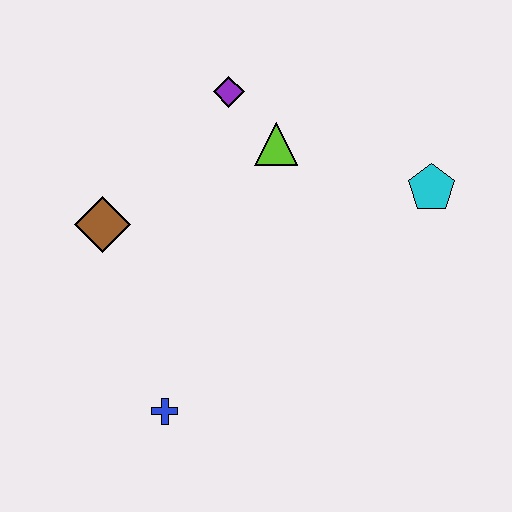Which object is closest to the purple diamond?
The lime triangle is closest to the purple diamond.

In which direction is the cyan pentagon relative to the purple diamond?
The cyan pentagon is to the right of the purple diamond.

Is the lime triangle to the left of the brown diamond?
No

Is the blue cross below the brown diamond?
Yes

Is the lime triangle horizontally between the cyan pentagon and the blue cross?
Yes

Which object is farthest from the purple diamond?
The blue cross is farthest from the purple diamond.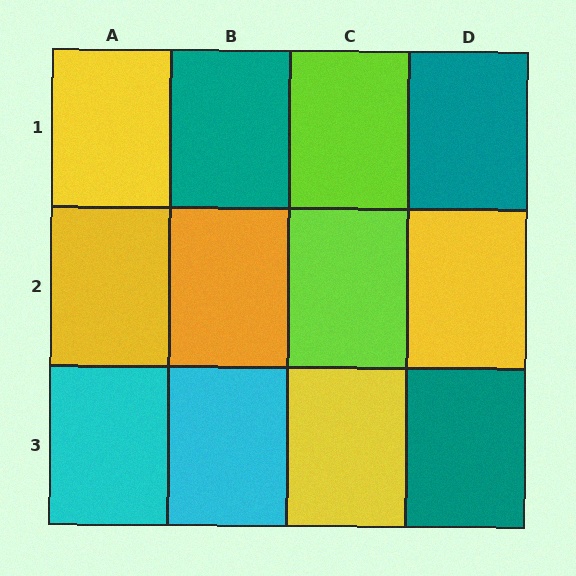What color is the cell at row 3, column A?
Cyan.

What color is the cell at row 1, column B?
Teal.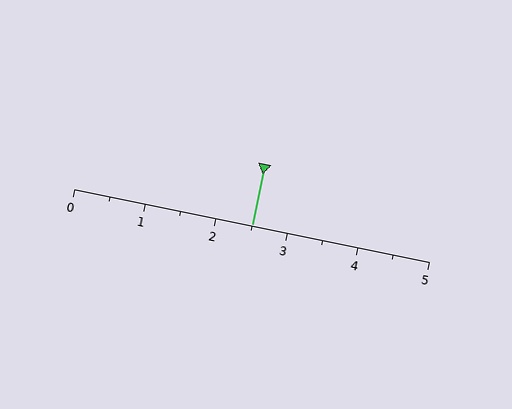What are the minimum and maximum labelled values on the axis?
The axis runs from 0 to 5.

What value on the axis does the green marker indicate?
The marker indicates approximately 2.5.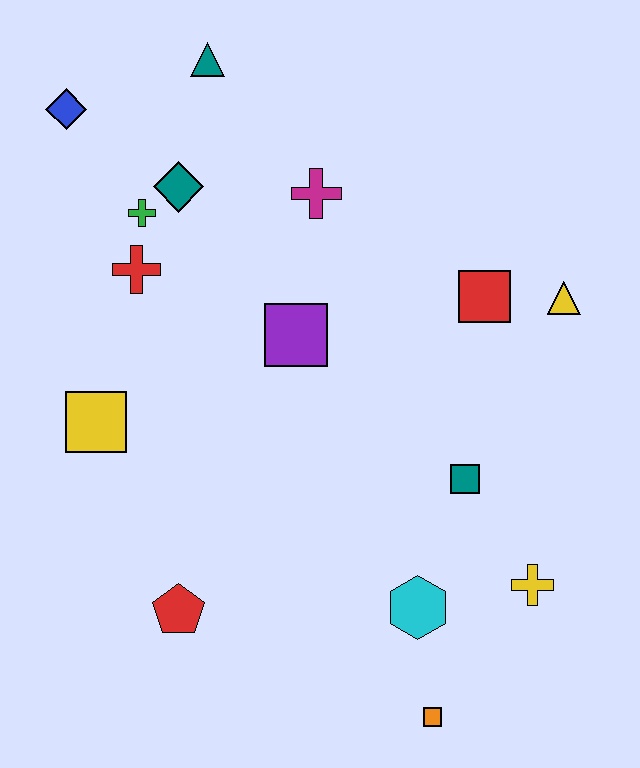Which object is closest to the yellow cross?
The cyan hexagon is closest to the yellow cross.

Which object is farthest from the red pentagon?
The teal triangle is farthest from the red pentagon.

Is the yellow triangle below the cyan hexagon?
No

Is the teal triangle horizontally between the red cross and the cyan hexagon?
Yes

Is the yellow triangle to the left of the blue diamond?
No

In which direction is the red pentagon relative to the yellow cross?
The red pentagon is to the left of the yellow cross.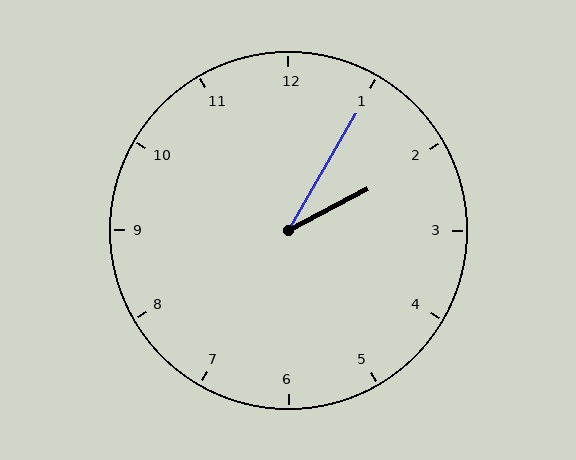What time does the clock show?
2:05.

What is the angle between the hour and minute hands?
Approximately 32 degrees.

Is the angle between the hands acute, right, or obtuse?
It is acute.